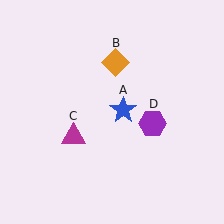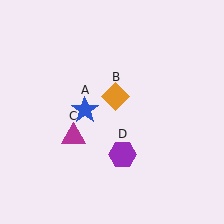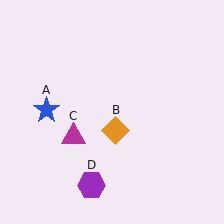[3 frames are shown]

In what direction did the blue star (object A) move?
The blue star (object A) moved left.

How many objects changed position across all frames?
3 objects changed position: blue star (object A), orange diamond (object B), purple hexagon (object D).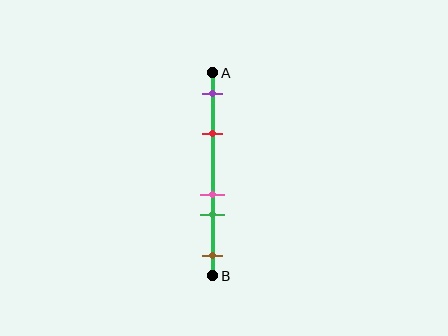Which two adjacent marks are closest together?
The pink and green marks are the closest adjacent pair.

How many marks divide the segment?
There are 5 marks dividing the segment.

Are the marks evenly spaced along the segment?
No, the marks are not evenly spaced.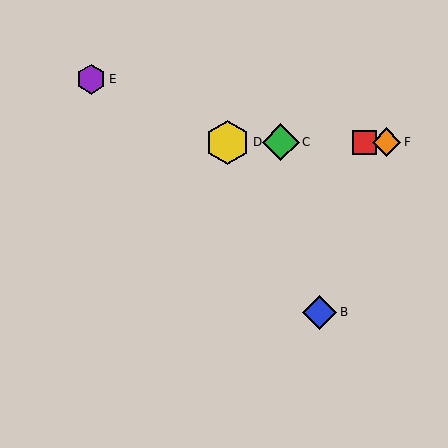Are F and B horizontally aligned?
No, F is at y≈142 and B is at y≈312.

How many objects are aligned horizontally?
4 objects (A, C, D, F) are aligned horizontally.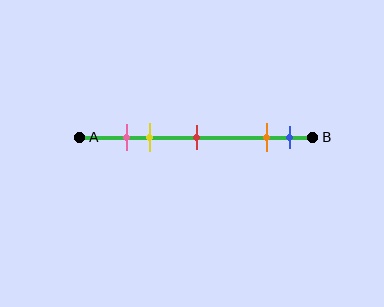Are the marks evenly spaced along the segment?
No, the marks are not evenly spaced.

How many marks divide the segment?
There are 5 marks dividing the segment.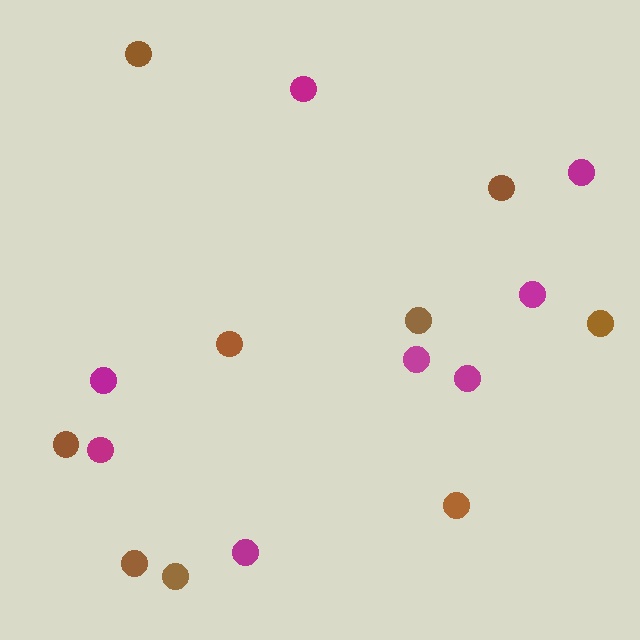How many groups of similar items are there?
There are 2 groups: one group of magenta circles (8) and one group of brown circles (9).